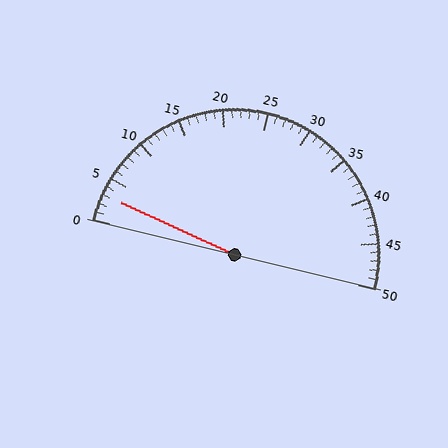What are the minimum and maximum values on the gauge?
The gauge ranges from 0 to 50.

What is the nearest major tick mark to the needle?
The nearest major tick mark is 5.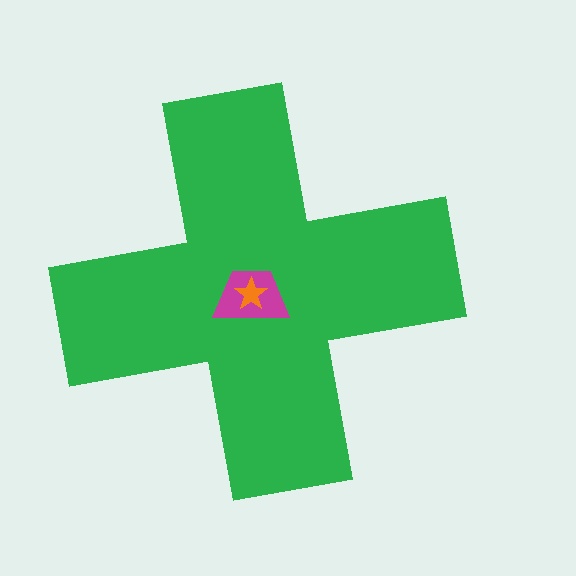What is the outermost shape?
The green cross.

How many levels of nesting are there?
3.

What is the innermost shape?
The orange star.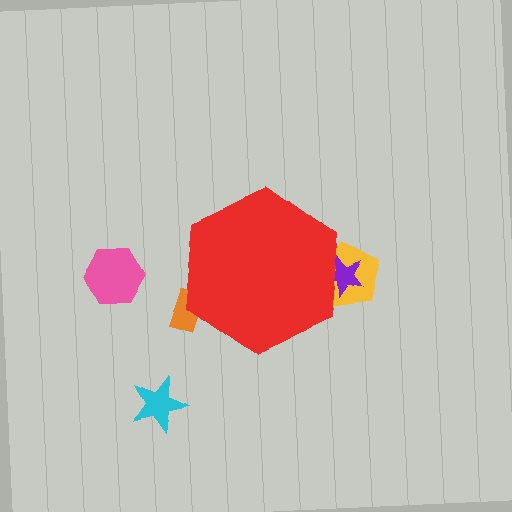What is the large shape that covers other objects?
A red hexagon.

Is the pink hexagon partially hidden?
No, the pink hexagon is fully visible.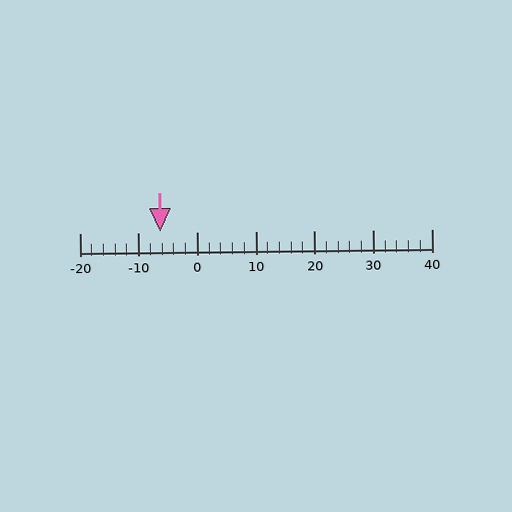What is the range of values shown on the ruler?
The ruler shows values from -20 to 40.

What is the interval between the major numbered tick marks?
The major tick marks are spaced 10 units apart.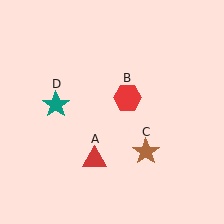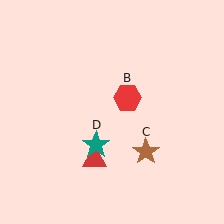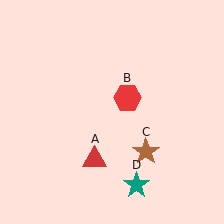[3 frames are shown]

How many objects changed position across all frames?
1 object changed position: teal star (object D).